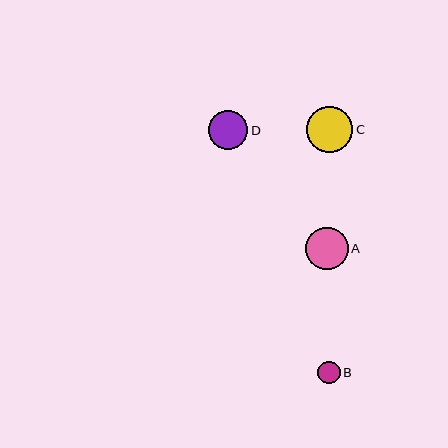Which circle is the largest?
Circle C is the largest with a size of approximately 46 pixels.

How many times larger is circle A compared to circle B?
Circle A is approximately 1.9 times the size of circle B.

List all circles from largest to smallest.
From largest to smallest: C, A, D, B.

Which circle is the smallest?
Circle B is the smallest with a size of approximately 22 pixels.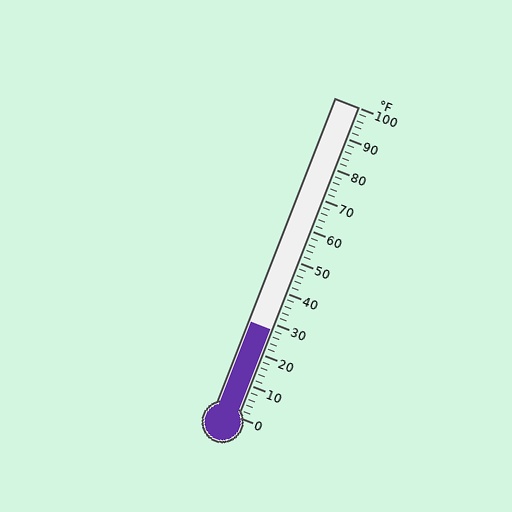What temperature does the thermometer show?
The thermometer shows approximately 28°F.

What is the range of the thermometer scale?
The thermometer scale ranges from 0°F to 100°F.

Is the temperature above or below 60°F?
The temperature is below 60°F.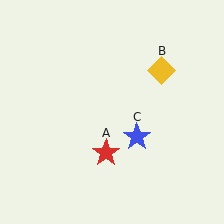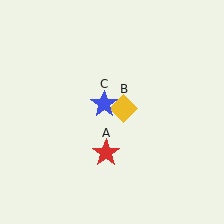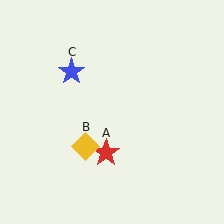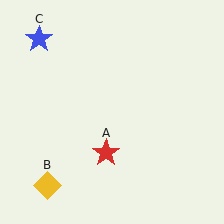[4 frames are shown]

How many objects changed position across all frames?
2 objects changed position: yellow diamond (object B), blue star (object C).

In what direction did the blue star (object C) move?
The blue star (object C) moved up and to the left.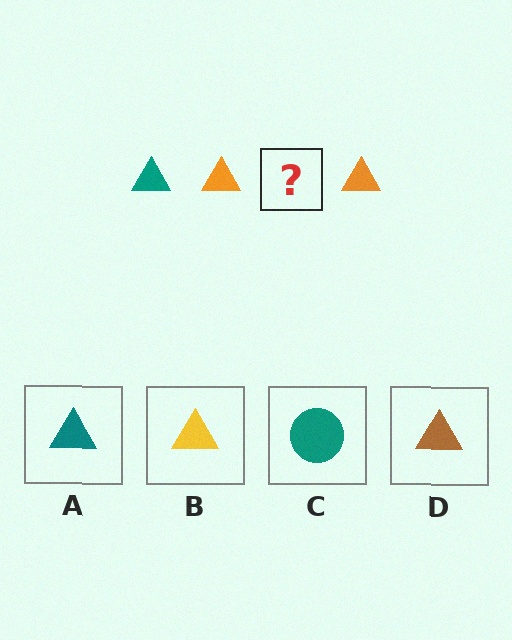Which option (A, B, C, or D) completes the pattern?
A.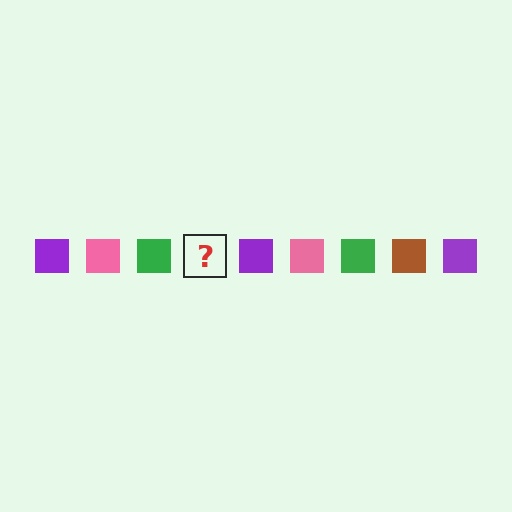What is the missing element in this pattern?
The missing element is a brown square.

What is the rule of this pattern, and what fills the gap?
The rule is that the pattern cycles through purple, pink, green, brown squares. The gap should be filled with a brown square.